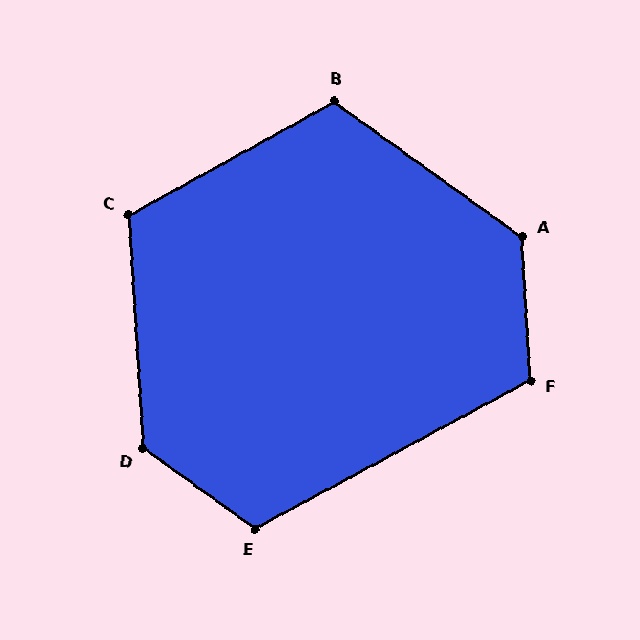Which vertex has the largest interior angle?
D, at approximately 129 degrees.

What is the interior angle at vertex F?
Approximately 115 degrees (obtuse).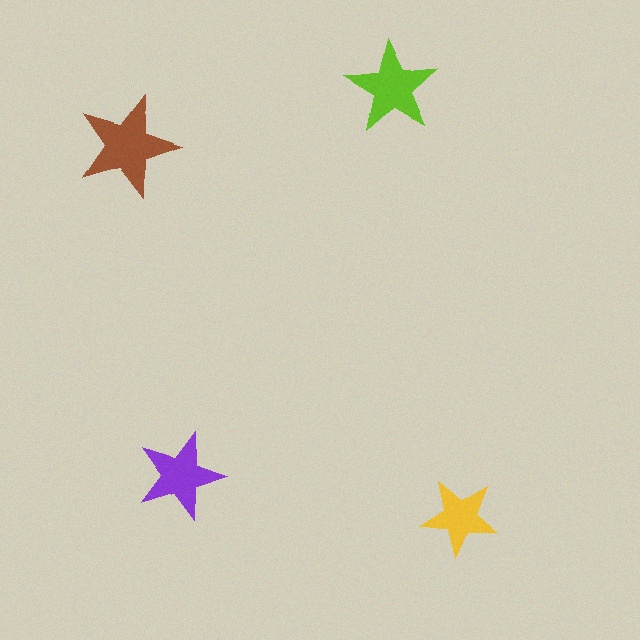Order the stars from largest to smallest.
the brown one, the lime one, the purple one, the yellow one.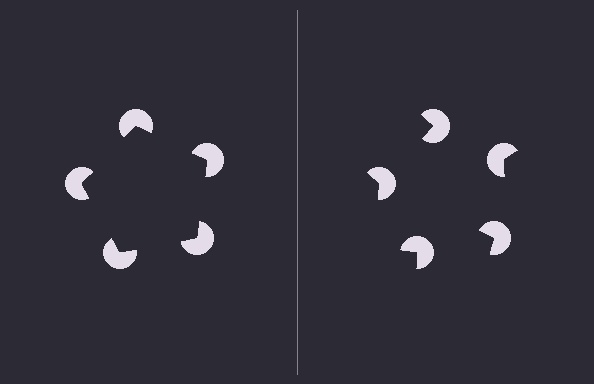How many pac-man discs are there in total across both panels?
10 — 5 on each side.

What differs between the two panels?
The pac-man discs are positioned identically on both sides; only the wedge orientations differ. On the left they align to a pentagon; on the right they are misaligned.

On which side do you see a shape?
An illusory pentagon appears on the left side. On the right side the wedge cuts are rotated, so no coherent shape forms.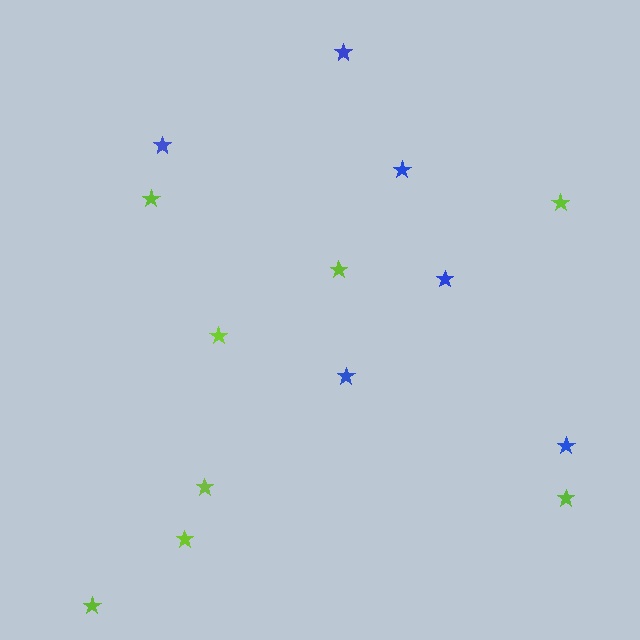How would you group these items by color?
There are 2 groups: one group of lime stars (8) and one group of blue stars (6).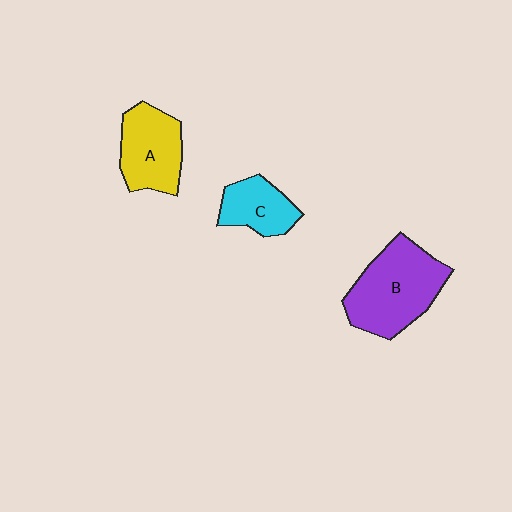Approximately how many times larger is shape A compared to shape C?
Approximately 1.4 times.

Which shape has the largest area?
Shape B (purple).